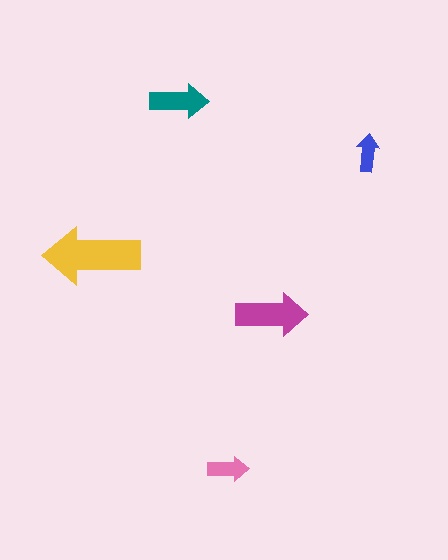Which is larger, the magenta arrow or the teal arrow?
The magenta one.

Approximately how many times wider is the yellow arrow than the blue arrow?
About 2.5 times wider.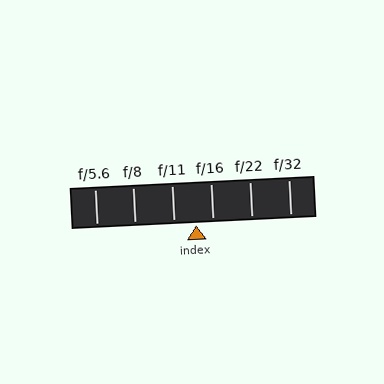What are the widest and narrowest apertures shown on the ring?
The widest aperture shown is f/5.6 and the narrowest is f/32.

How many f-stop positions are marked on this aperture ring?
There are 6 f-stop positions marked.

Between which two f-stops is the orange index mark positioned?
The index mark is between f/11 and f/16.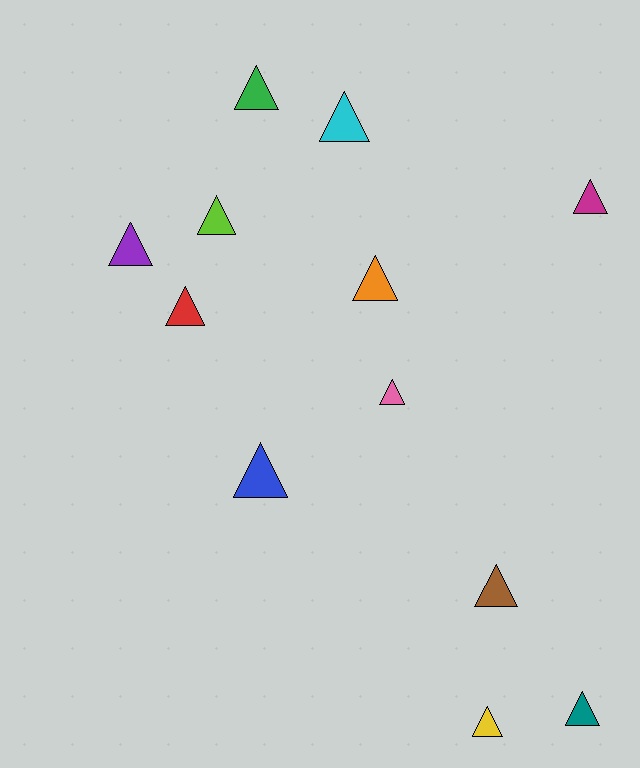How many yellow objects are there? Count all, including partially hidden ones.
There is 1 yellow object.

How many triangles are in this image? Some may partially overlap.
There are 12 triangles.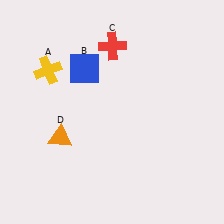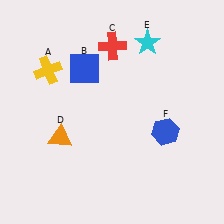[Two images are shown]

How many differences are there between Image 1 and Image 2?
There are 2 differences between the two images.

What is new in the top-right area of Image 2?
A cyan star (E) was added in the top-right area of Image 2.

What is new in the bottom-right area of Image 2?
A blue hexagon (F) was added in the bottom-right area of Image 2.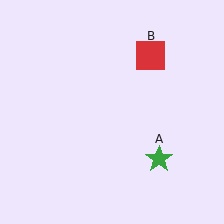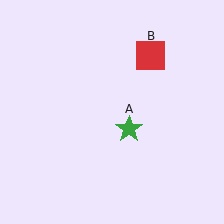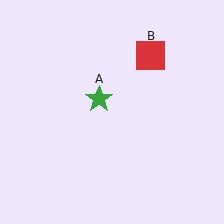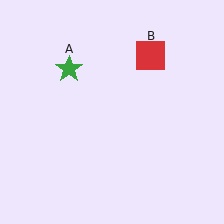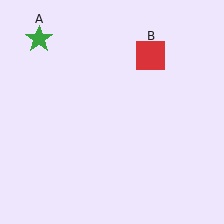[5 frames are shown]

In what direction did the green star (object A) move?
The green star (object A) moved up and to the left.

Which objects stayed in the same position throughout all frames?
Red square (object B) remained stationary.